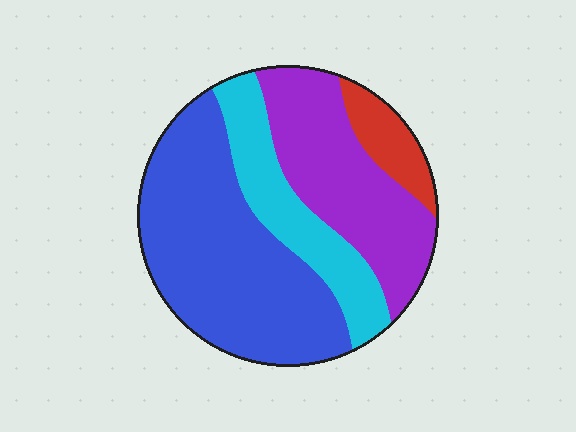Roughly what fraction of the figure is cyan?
Cyan takes up between a sixth and a third of the figure.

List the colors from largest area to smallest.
From largest to smallest: blue, purple, cyan, red.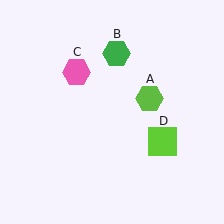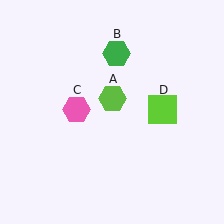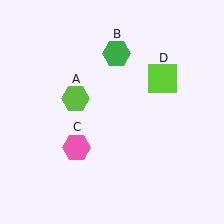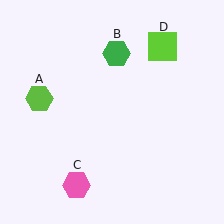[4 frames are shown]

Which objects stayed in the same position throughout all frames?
Green hexagon (object B) remained stationary.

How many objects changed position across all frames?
3 objects changed position: lime hexagon (object A), pink hexagon (object C), lime square (object D).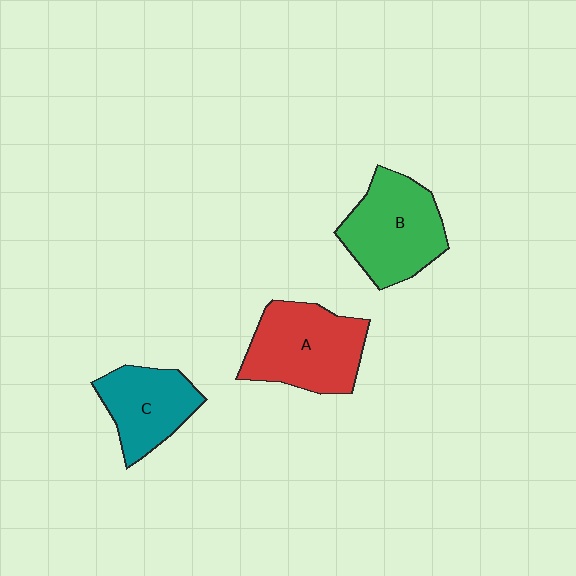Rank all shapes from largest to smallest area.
From largest to smallest: A (red), B (green), C (teal).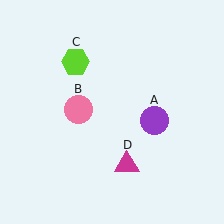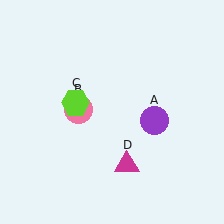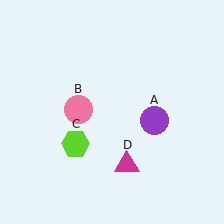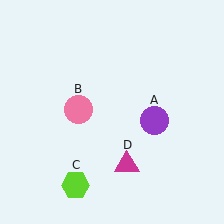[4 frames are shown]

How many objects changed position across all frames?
1 object changed position: lime hexagon (object C).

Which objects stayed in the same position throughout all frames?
Purple circle (object A) and pink circle (object B) and magenta triangle (object D) remained stationary.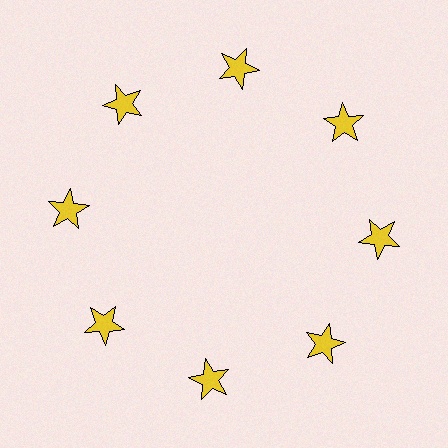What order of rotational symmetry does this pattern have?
This pattern has 8-fold rotational symmetry.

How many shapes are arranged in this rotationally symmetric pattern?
There are 8 shapes, arranged in 8 groups of 1.